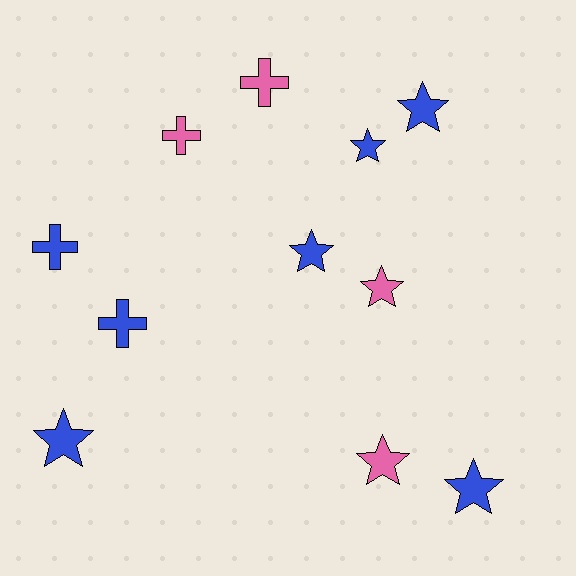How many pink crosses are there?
There are 2 pink crosses.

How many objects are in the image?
There are 11 objects.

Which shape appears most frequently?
Star, with 7 objects.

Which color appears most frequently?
Blue, with 7 objects.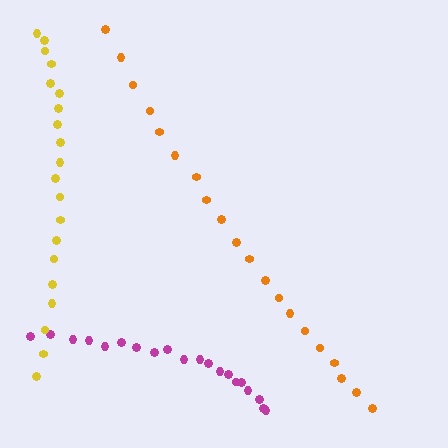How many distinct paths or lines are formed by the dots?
There are 3 distinct paths.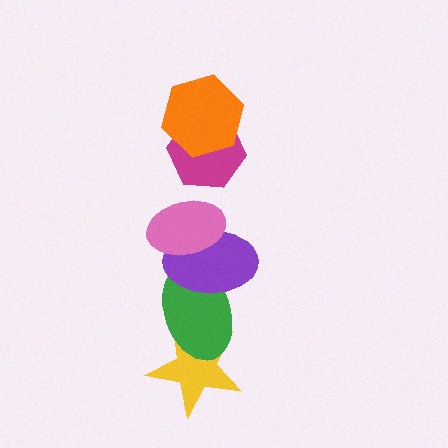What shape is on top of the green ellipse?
The purple ellipse is on top of the green ellipse.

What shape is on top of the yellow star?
The green ellipse is on top of the yellow star.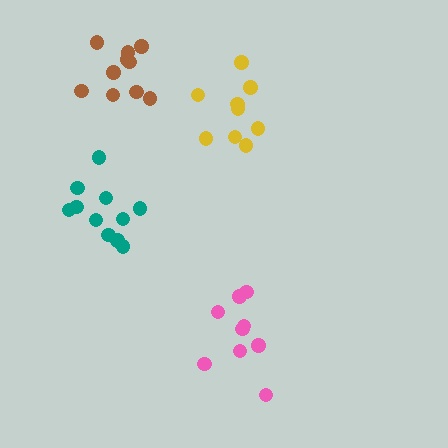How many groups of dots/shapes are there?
There are 4 groups.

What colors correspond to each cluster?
The clusters are colored: teal, yellow, pink, brown.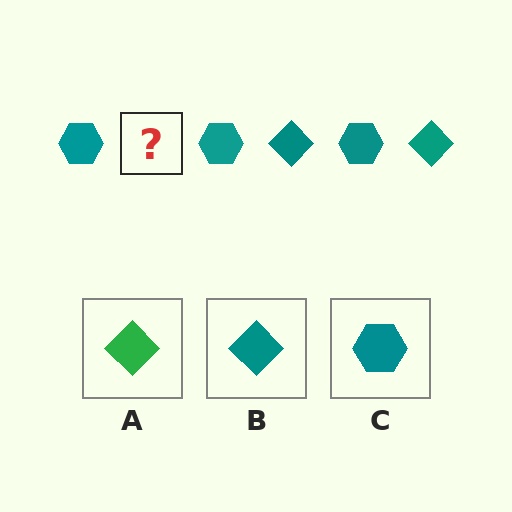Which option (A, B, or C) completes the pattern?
B.